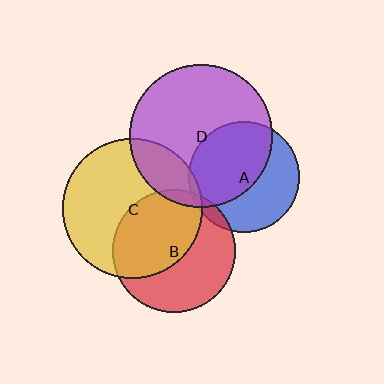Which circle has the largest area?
Circle D (purple).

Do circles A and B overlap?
Yes.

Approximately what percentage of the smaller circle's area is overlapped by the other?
Approximately 5%.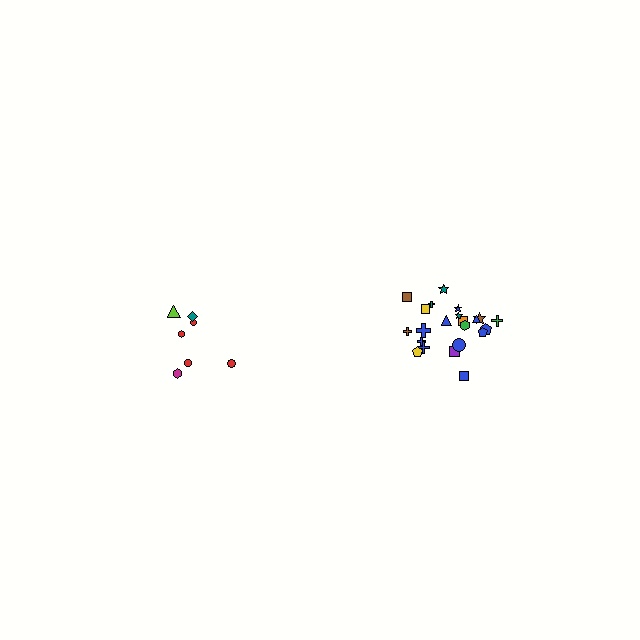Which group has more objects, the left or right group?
The right group.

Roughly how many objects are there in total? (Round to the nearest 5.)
Roughly 30 objects in total.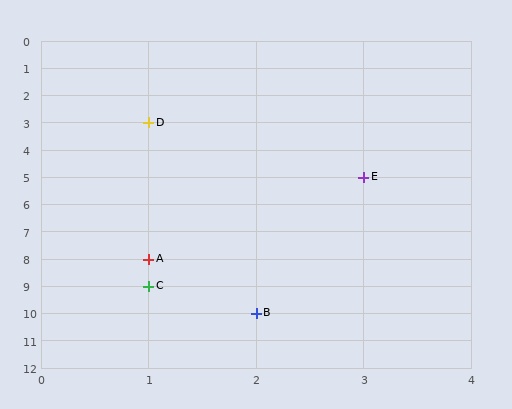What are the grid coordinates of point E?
Point E is at grid coordinates (3, 5).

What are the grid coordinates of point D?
Point D is at grid coordinates (1, 3).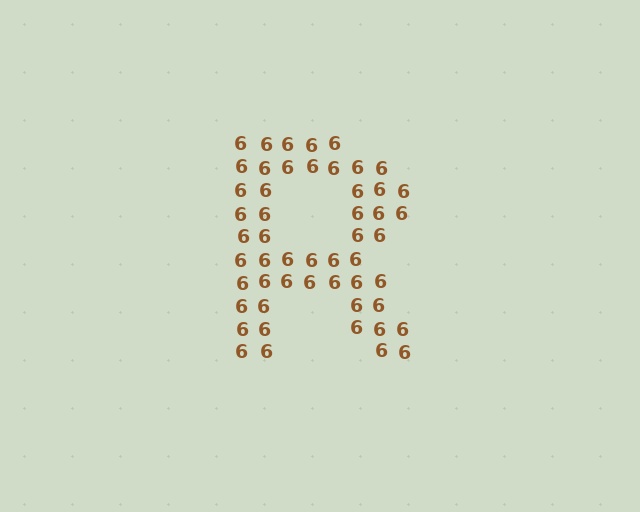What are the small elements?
The small elements are digit 6's.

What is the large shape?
The large shape is the letter R.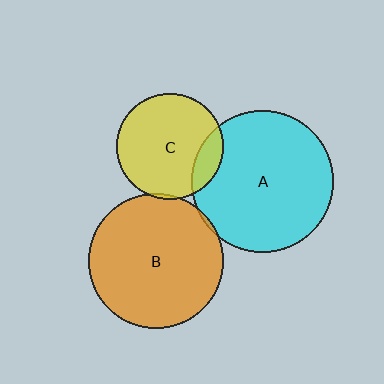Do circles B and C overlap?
Yes.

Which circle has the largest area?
Circle A (cyan).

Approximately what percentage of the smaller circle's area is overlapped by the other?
Approximately 5%.